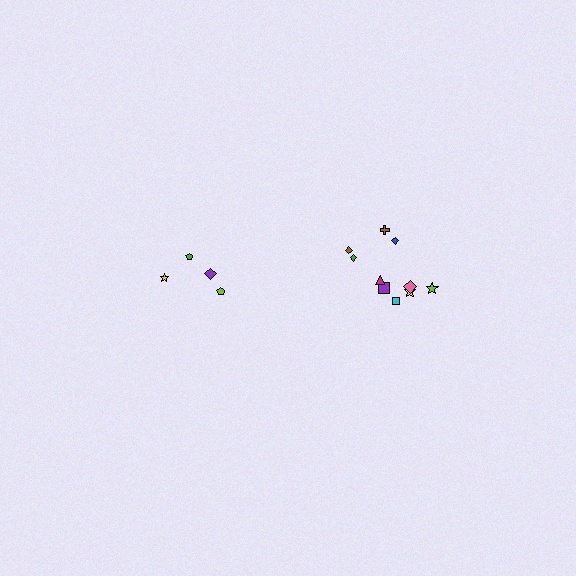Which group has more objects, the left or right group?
The right group.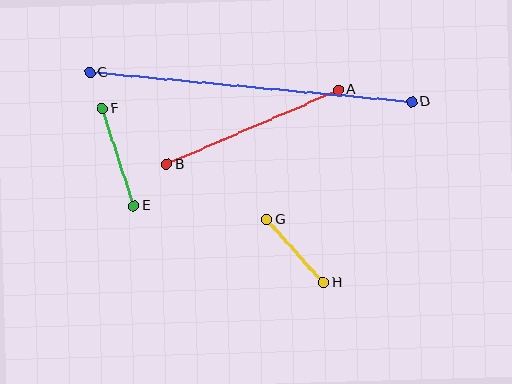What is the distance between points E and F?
The distance is approximately 103 pixels.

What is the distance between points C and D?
The distance is approximately 323 pixels.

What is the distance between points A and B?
The distance is approximately 187 pixels.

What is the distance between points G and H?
The distance is approximately 84 pixels.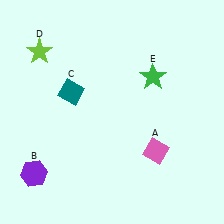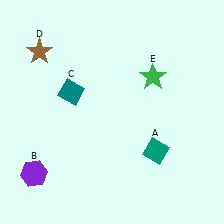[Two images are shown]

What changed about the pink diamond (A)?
In Image 1, A is pink. In Image 2, it changed to teal.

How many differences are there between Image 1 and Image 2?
There are 2 differences between the two images.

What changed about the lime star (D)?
In Image 1, D is lime. In Image 2, it changed to brown.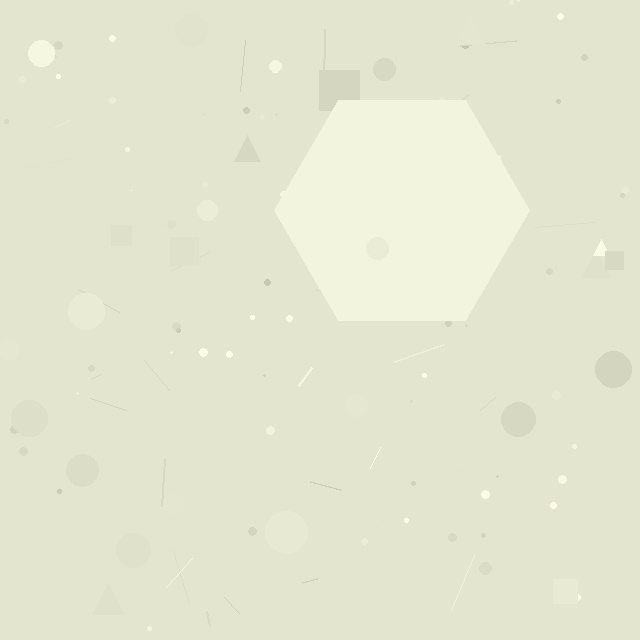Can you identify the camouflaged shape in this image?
The camouflaged shape is a hexagon.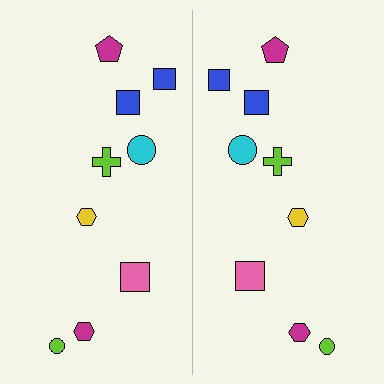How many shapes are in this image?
There are 18 shapes in this image.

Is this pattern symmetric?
Yes, this pattern has bilateral (reflection) symmetry.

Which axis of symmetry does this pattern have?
The pattern has a vertical axis of symmetry running through the center of the image.